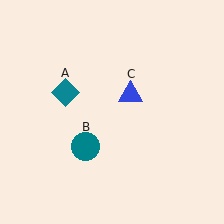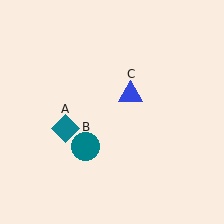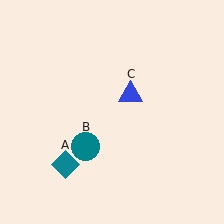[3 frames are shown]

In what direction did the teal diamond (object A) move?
The teal diamond (object A) moved down.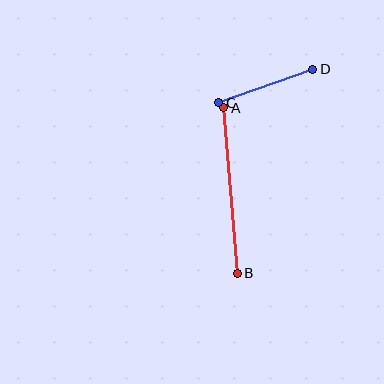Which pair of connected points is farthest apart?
Points A and B are farthest apart.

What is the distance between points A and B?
The distance is approximately 166 pixels.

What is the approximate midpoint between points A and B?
The midpoint is at approximately (231, 190) pixels.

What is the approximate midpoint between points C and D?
The midpoint is at approximately (266, 86) pixels.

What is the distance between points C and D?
The distance is approximately 100 pixels.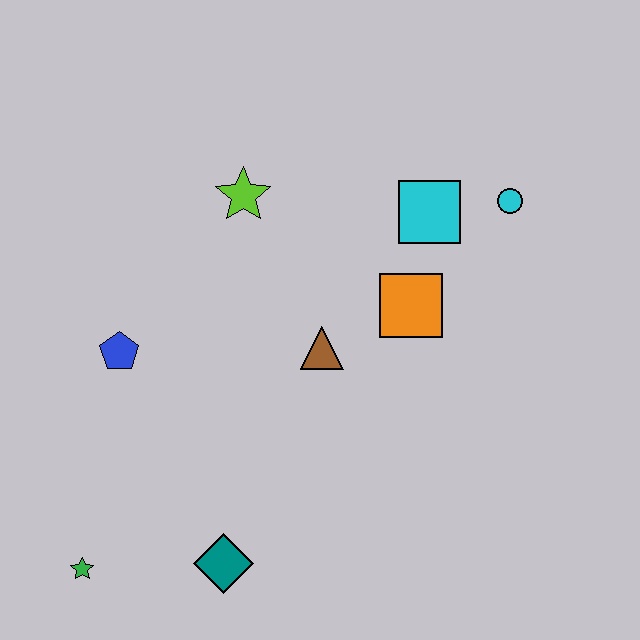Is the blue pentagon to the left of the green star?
No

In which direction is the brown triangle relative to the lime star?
The brown triangle is below the lime star.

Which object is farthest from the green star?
The cyan circle is farthest from the green star.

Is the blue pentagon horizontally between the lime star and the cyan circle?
No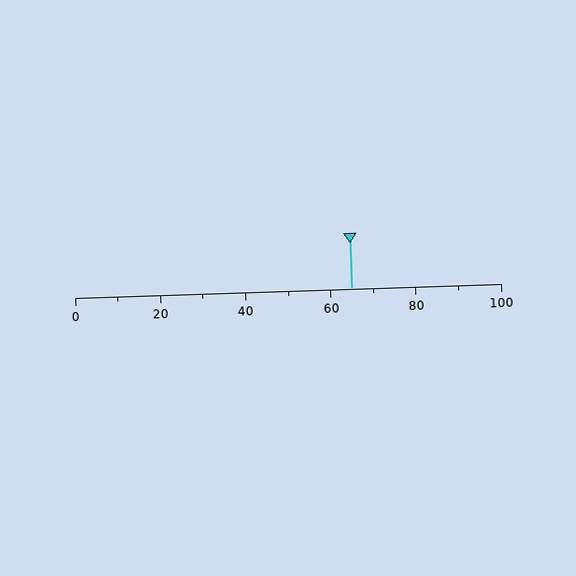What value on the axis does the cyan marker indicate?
The marker indicates approximately 65.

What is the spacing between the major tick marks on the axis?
The major ticks are spaced 20 apart.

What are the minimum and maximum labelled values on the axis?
The axis runs from 0 to 100.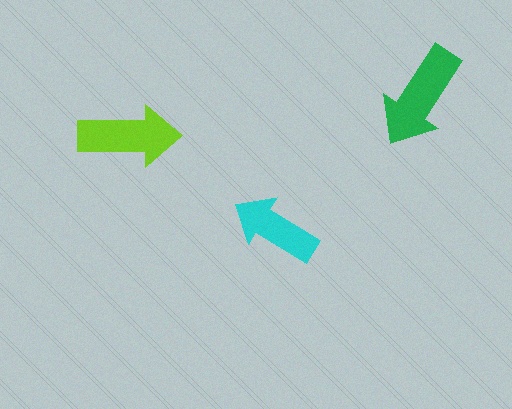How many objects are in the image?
There are 3 objects in the image.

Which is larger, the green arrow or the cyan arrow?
The green one.